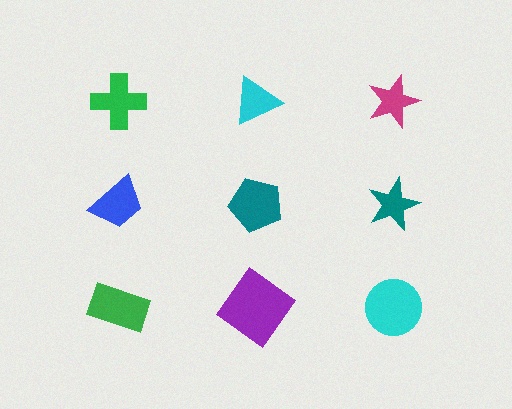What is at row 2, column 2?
A teal pentagon.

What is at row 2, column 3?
A teal star.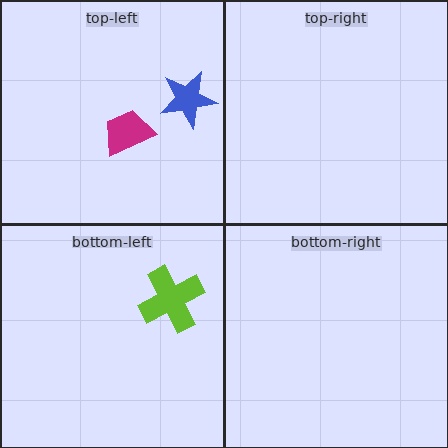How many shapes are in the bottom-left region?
1.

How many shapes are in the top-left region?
2.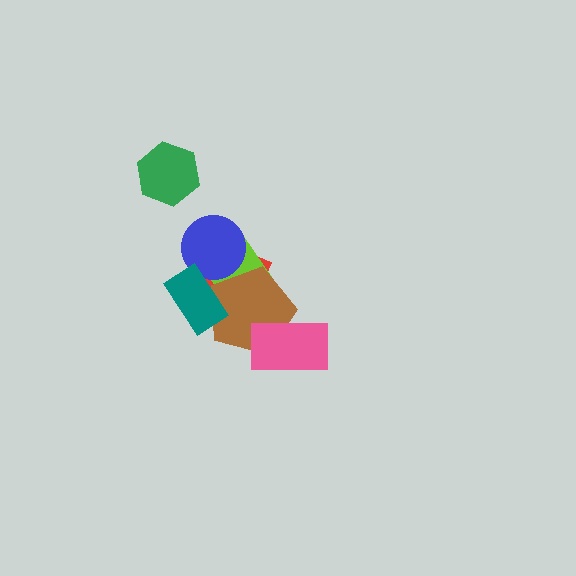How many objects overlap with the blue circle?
3 objects overlap with the blue circle.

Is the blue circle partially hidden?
Yes, it is partially covered by another shape.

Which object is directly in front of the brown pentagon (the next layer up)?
The pink rectangle is directly in front of the brown pentagon.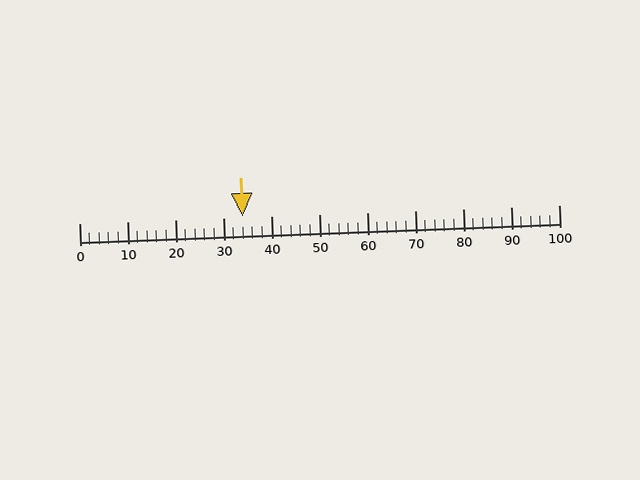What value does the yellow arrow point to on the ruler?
The yellow arrow points to approximately 34.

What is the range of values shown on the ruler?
The ruler shows values from 0 to 100.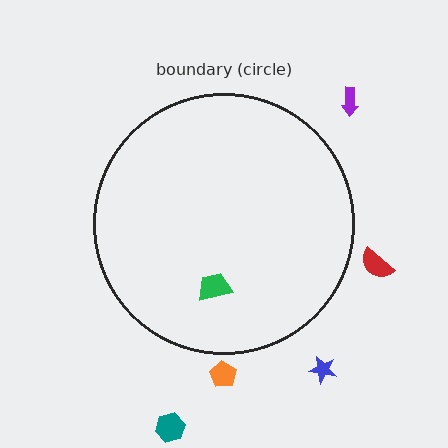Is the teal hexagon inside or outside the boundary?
Outside.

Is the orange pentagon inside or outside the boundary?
Outside.